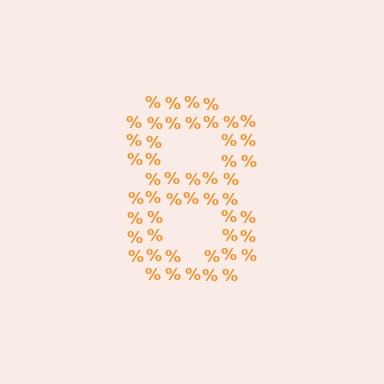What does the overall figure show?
The overall figure shows the digit 8.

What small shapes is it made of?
It is made of small percent signs.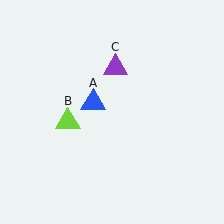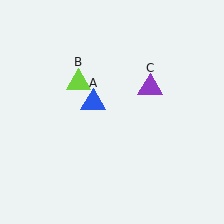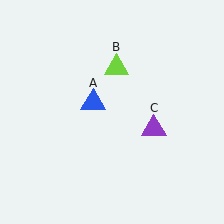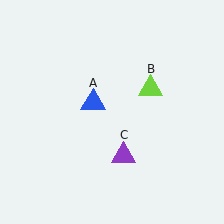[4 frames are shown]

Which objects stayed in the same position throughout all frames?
Blue triangle (object A) remained stationary.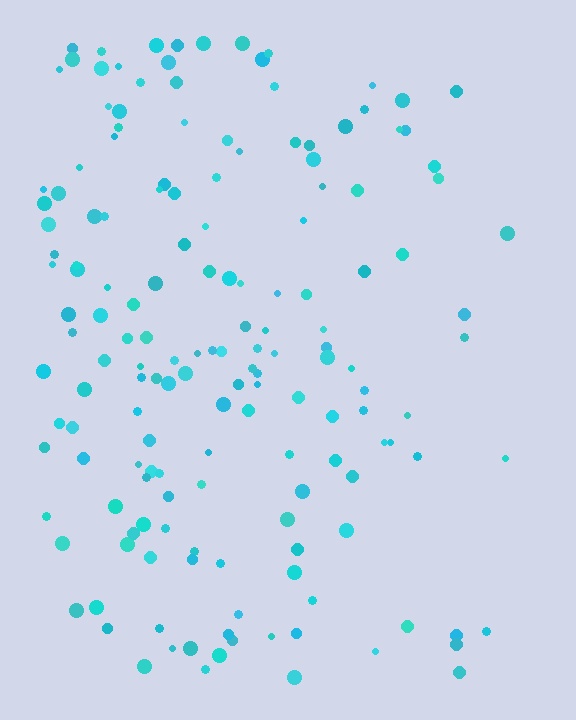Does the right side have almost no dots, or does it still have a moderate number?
Still a moderate number, just noticeably fewer than the left.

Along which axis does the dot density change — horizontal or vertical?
Horizontal.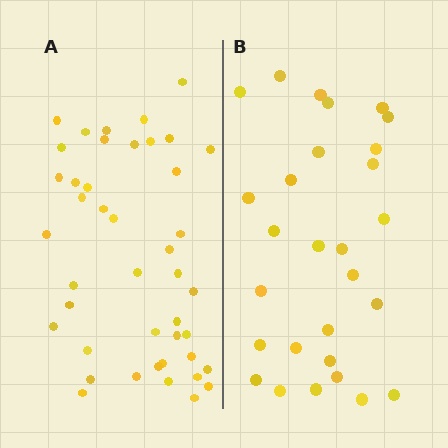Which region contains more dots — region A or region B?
Region A (the left region) has more dots.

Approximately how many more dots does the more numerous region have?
Region A has approximately 15 more dots than region B.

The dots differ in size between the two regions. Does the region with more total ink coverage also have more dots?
No. Region B has more total ink coverage because its dots are larger, but region A actually contains more individual dots. Total area can be misleading — the number of items is what matters here.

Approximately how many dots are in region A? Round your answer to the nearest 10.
About 40 dots. (The exact count is 43, which rounds to 40.)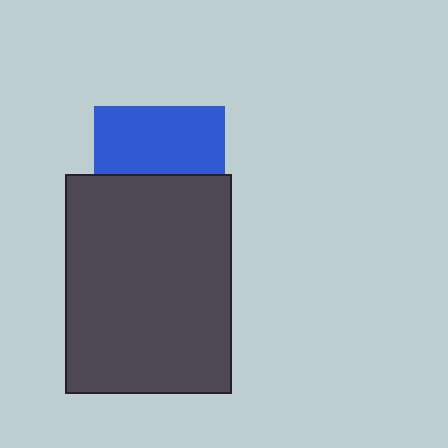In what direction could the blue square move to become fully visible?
The blue square could move up. That would shift it out from behind the dark gray rectangle entirely.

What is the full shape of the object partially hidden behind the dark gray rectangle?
The partially hidden object is a blue square.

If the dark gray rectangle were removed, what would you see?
You would see the complete blue square.